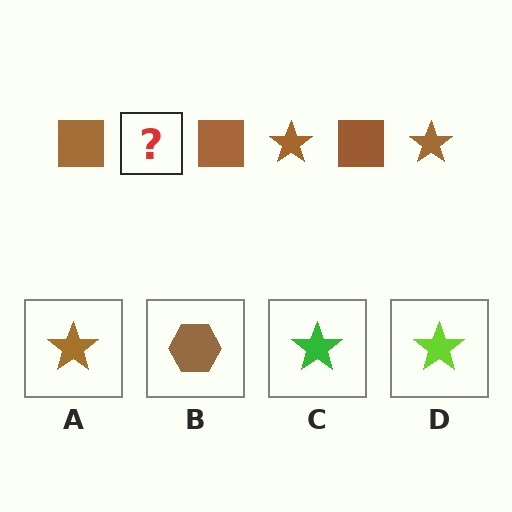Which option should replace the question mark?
Option A.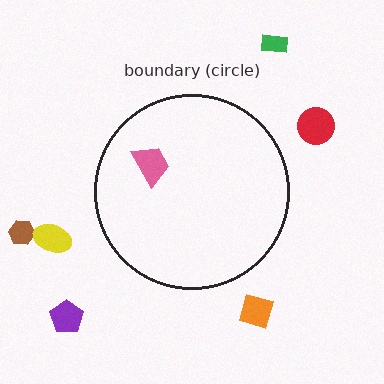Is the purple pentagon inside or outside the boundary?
Outside.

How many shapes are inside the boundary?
1 inside, 6 outside.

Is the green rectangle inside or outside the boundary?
Outside.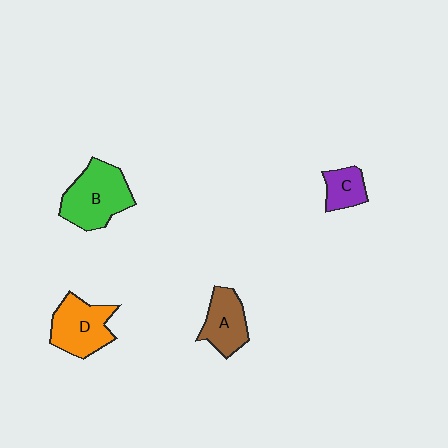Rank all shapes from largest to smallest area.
From largest to smallest: B (green), D (orange), A (brown), C (purple).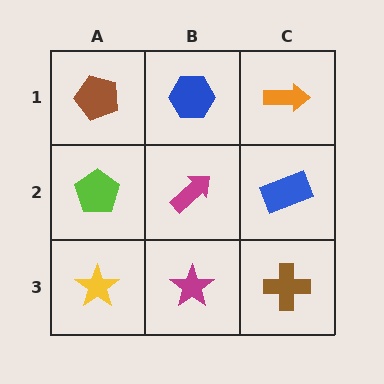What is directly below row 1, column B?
A magenta arrow.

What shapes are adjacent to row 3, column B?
A magenta arrow (row 2, column B), a yellow star (row 3, column A), a brown cross (row 3, column C).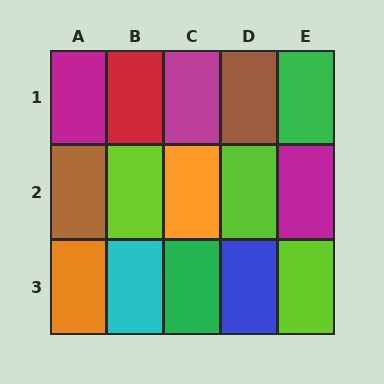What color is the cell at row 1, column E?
Green.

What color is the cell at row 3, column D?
Blue.